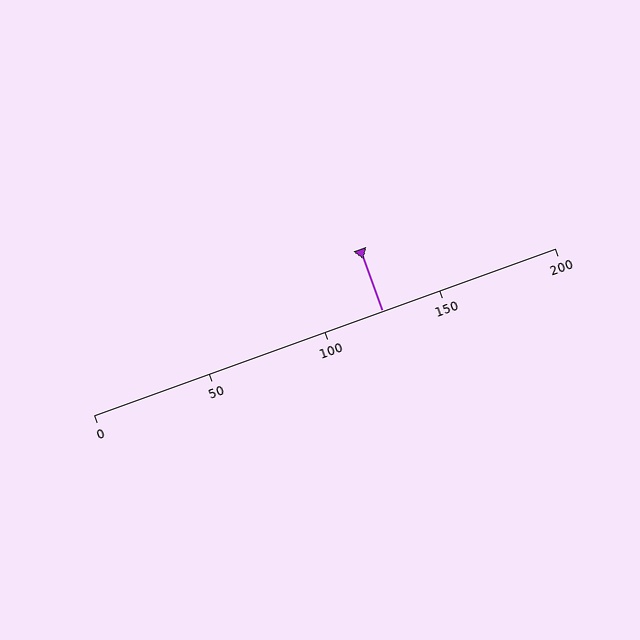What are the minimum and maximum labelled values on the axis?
The axis runs from 0 to 200.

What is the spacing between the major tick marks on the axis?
The major ticks are spaced 50 apart.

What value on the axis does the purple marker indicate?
The marker indicates approximately 125.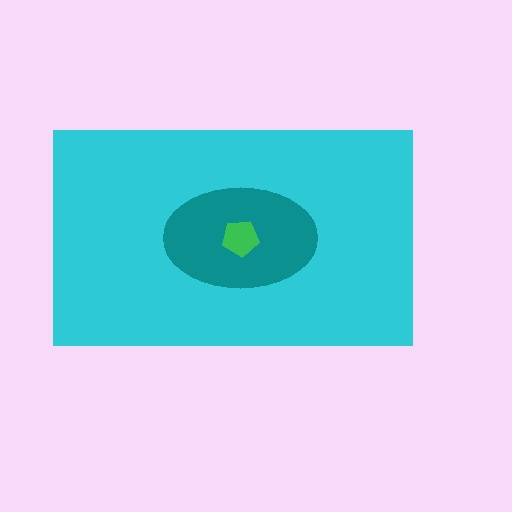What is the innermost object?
The green pentagon.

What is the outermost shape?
The cyan rectangle.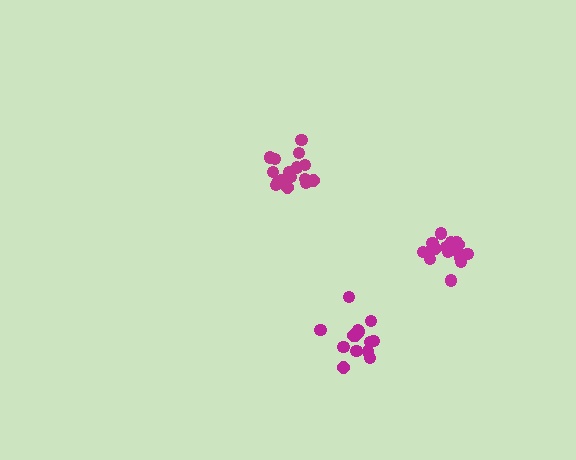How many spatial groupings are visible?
There are 3 spatial groupings.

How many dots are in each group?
Group 1: 16 dots, Group 2: 19 dots, Group 3: 16 dots (51 total).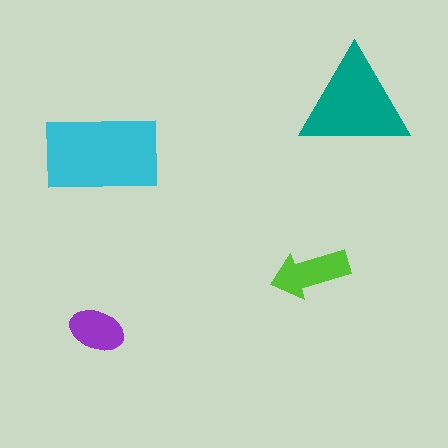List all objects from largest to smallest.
The cyan rectangle, the teal triangle, the lime arrow, the purple ellipse.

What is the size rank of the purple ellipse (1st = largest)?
4th.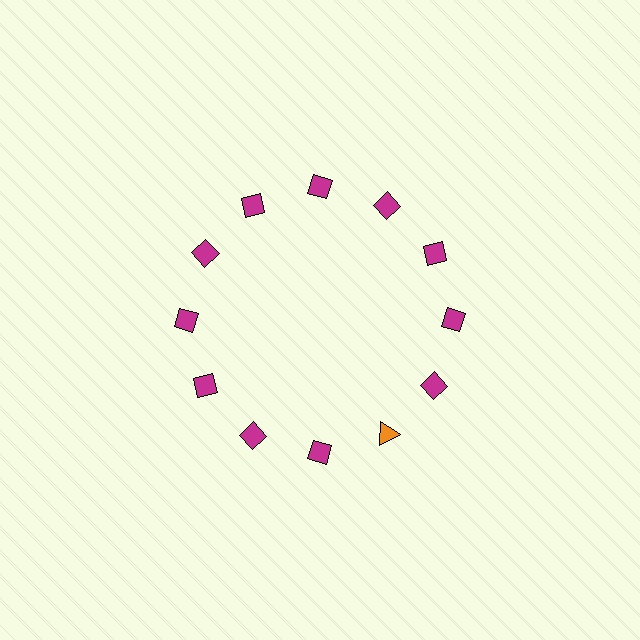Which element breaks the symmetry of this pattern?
The orange triangle at roughly the 5 o'clock position breaks the symmetry. All other shapes are magenta diamonds.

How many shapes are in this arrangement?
There are 12 shapes arranged in a ring pattern.